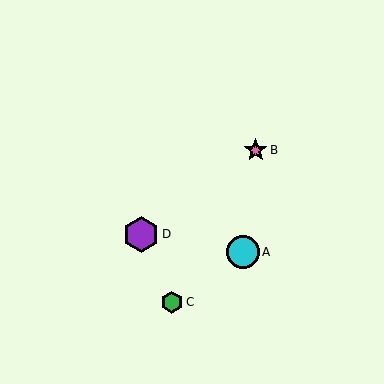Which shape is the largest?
The purple hexagon (labeled D) is the largest.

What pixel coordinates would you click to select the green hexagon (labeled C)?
Click at (172, 302) to select the green hexagon C.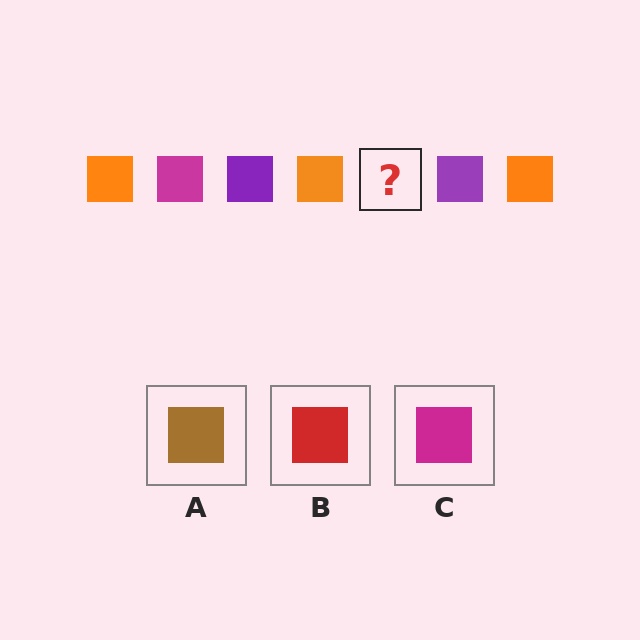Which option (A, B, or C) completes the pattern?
C.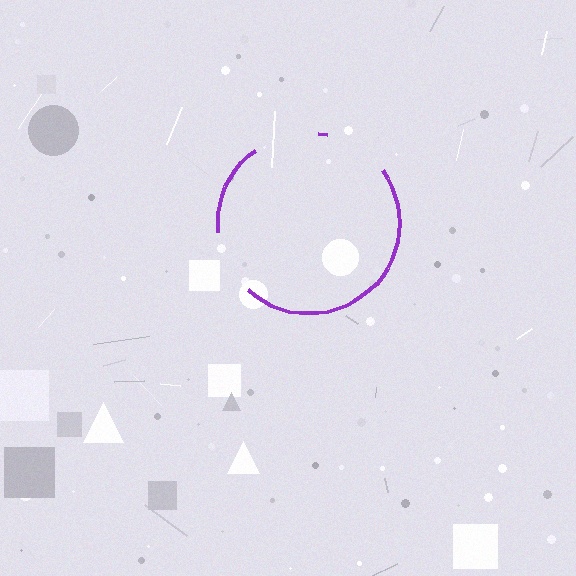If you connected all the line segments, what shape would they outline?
They would outline a circle.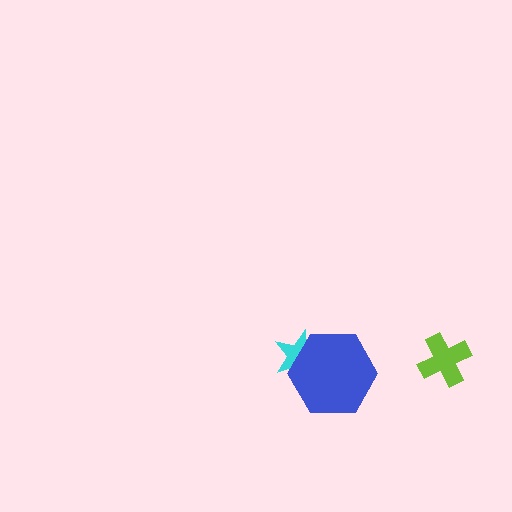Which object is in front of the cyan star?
The blue hexagon is in front of the cyan star.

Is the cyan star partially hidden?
Yes, it is partially covered by another shape.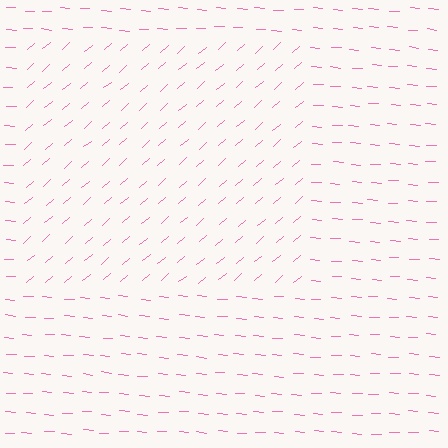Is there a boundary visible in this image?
Yes, there is a texture boundary formed by a change in line orientation.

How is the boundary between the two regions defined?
The boundary is defined purely by a change in line orientation (approximately 45 degrees difference). All lines are the same color and thickness.